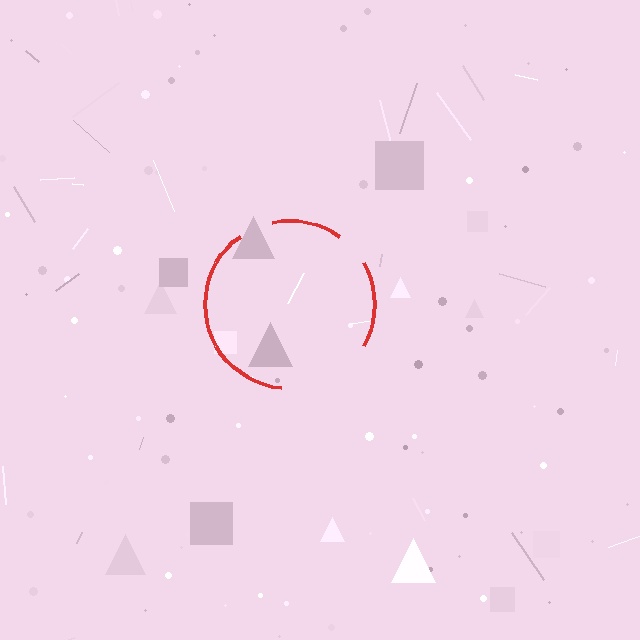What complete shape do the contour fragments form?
The contour fragments form a circle.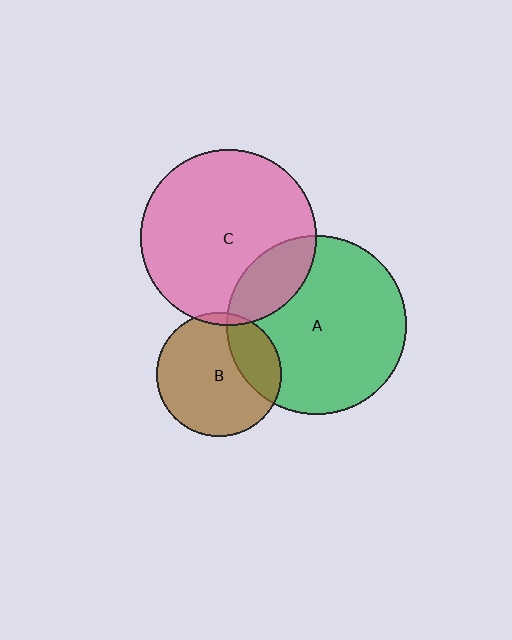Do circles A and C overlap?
Yes.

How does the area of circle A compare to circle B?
Approximately 2.1 times.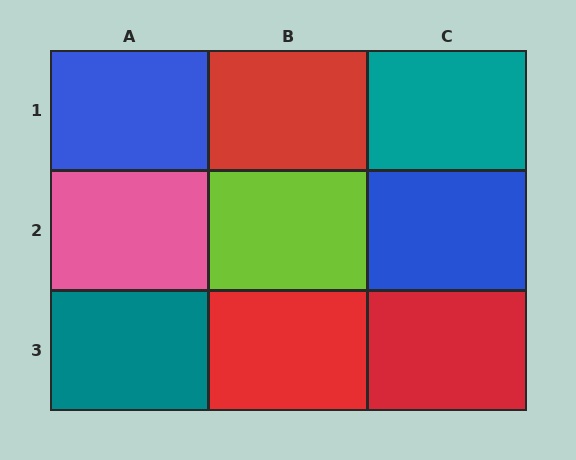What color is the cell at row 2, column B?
Lime.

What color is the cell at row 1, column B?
Red.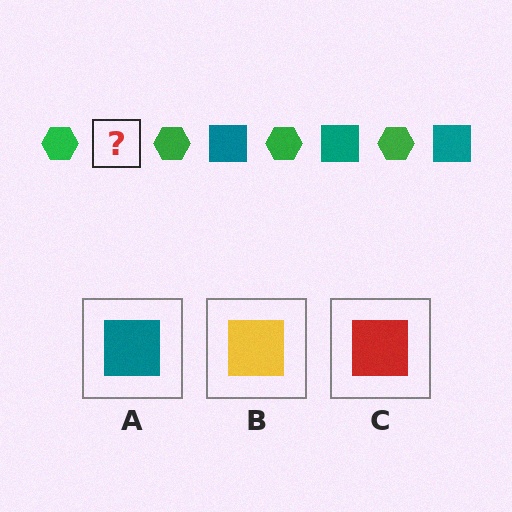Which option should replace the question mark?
Option A.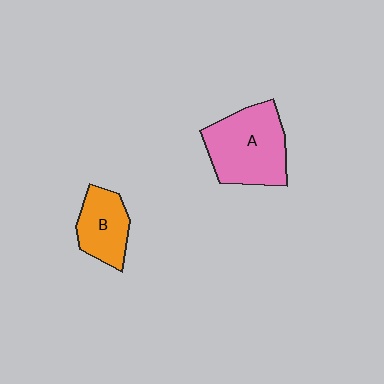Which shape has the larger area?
Shape A (pink).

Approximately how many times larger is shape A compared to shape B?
Approximately 1.7 times.